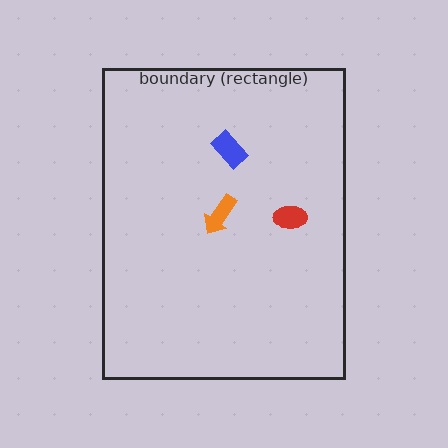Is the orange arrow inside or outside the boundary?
Inside.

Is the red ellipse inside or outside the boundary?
Inside.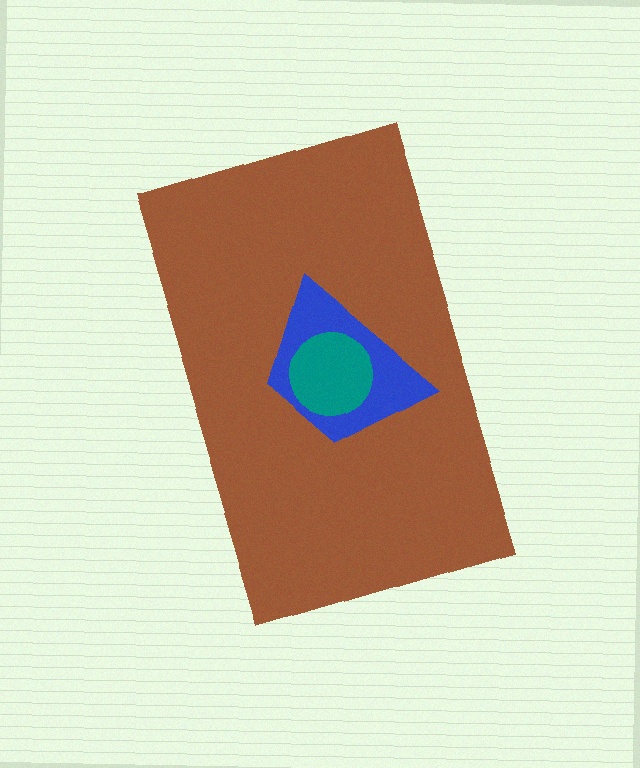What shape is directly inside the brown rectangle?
The blue trapezoid.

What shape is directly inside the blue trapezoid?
The teal circle.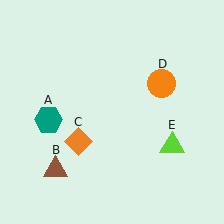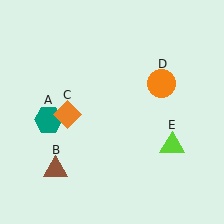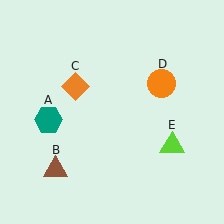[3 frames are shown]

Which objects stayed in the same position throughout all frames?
Teal hexagon (object A) and brown triangle (object B) and orange circle (object D) and lime triangle (object E) remained stationary.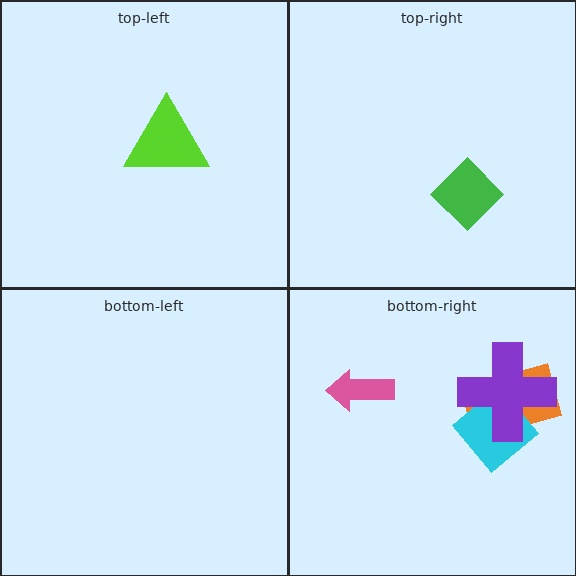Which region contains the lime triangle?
The top-left region.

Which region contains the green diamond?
The top-right region.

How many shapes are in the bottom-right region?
4.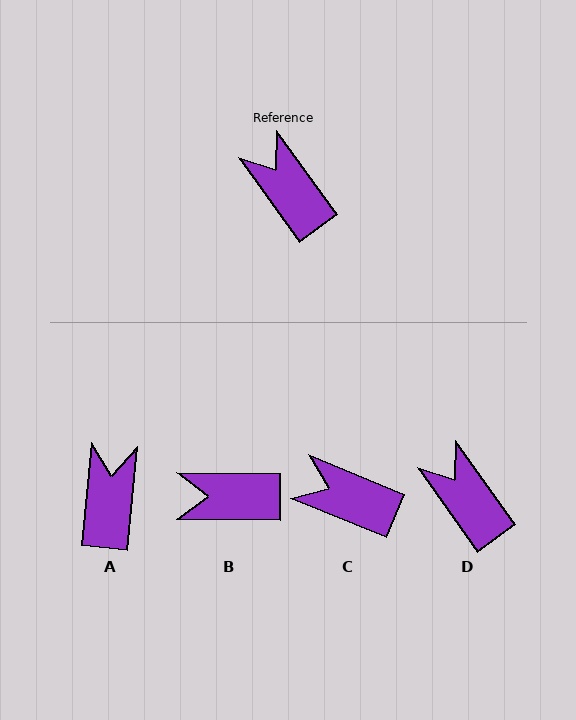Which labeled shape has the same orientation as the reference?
D.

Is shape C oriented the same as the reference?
No, it is off by about 32 degrees.